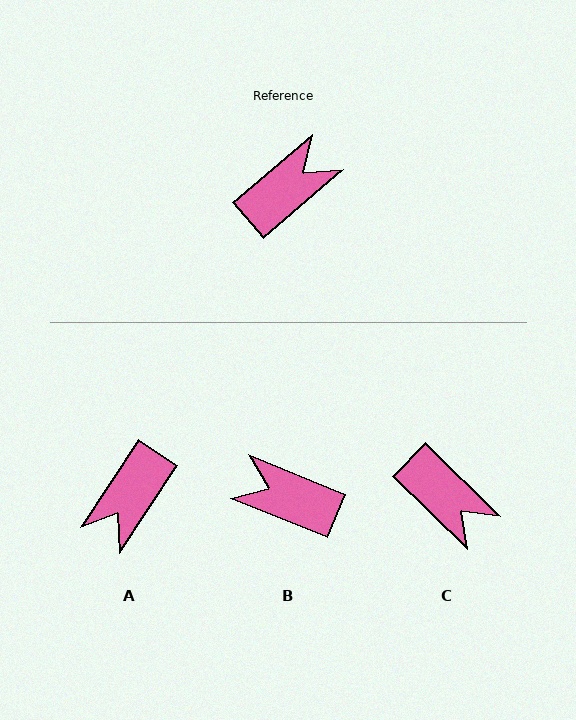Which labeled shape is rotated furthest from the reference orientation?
A, about 164 degrees away.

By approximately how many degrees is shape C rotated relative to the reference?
Approximately 85 degrees clockwise.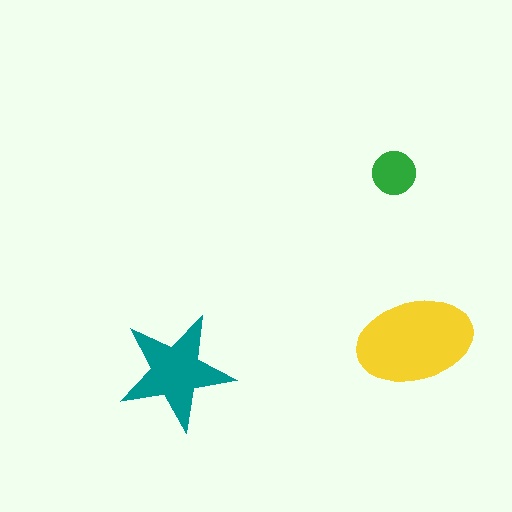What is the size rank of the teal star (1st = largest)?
2nd.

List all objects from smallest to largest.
The green circle, the teal star, the yellow ellipse.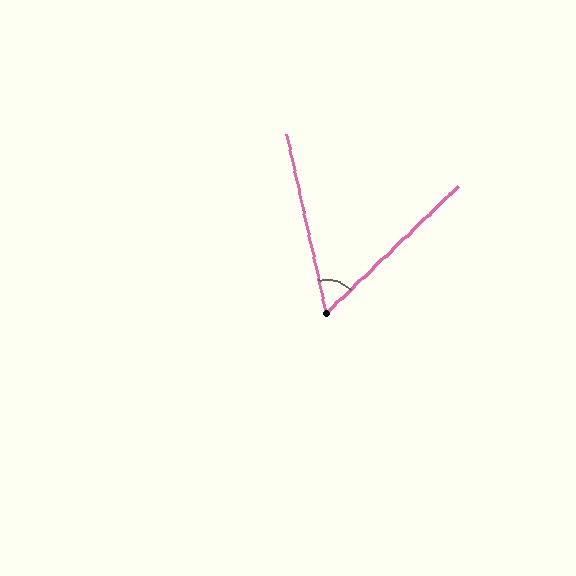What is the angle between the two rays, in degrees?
Approximately 59 degrees.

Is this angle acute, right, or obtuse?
It is acute.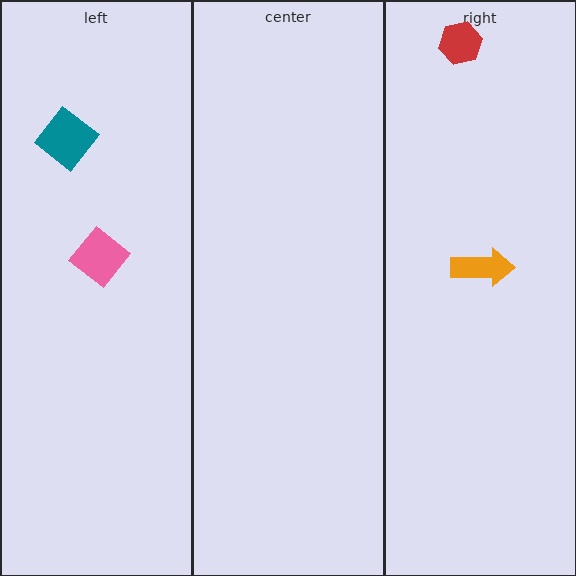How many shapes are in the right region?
2.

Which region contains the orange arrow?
The right region.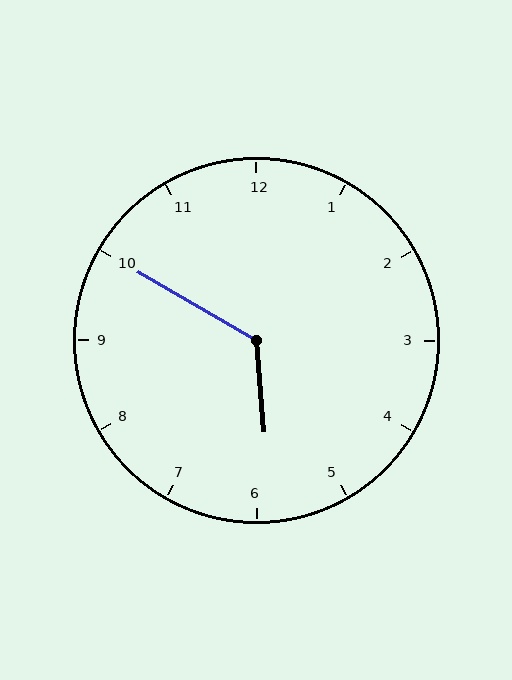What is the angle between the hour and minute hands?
Approximately 125 degrees.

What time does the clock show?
5:50.